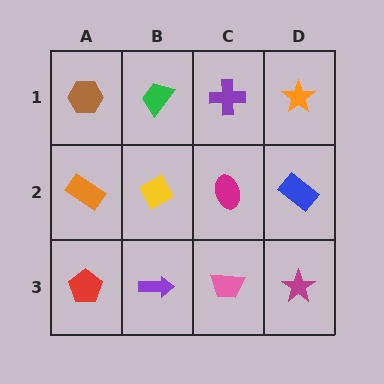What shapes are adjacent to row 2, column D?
An orange star (row 1, column D), a magenta star (row 3, column D), a magenta ellipse (row 2, column C).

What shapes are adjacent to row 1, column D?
A blue rectangle (row 2, column D), a purple cross (row 1, column C).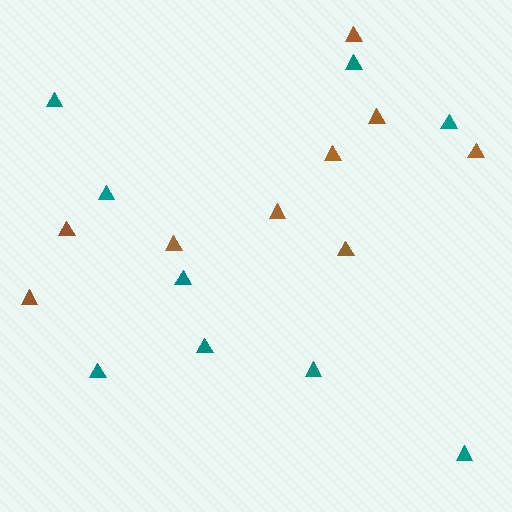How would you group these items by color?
There are 2 groups: one group of brown triangles (9) and one group of teal triangles (9).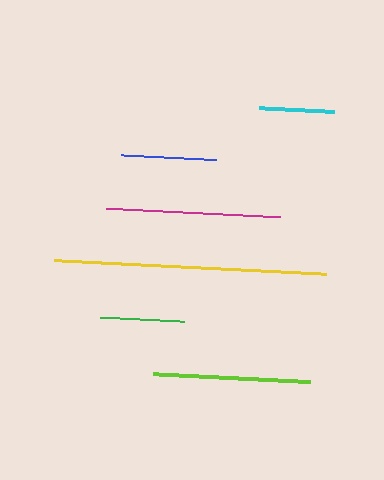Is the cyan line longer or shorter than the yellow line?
The yellow line is longer than the cyan line.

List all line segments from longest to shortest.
From longest to shortest: yellow, magenta, lime, blue, green, cyan.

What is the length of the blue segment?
The blue segment is approximately 94 pixels long.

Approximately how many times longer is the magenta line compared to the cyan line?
The magenta line is approximately 2.3 times the length of the cyan line.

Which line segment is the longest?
The yellow line is the longest at approximately 273 pixels.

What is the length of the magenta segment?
The magenta segment is approximately 174 pixels long.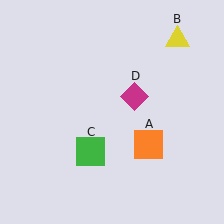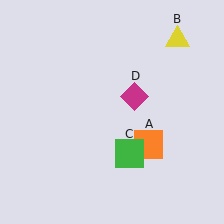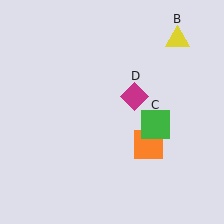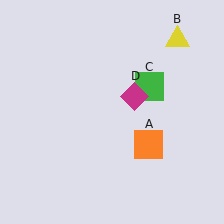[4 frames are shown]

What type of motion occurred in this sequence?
The green square (object C) rotated counterclockwise around the center of the scene.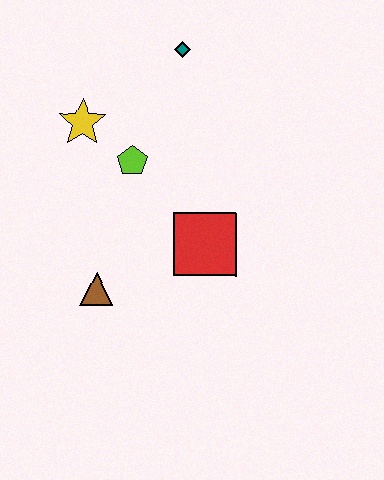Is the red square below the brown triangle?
No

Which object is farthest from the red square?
The teal diamond is farthest from the red square.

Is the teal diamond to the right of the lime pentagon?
Yes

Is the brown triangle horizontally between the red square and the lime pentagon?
No